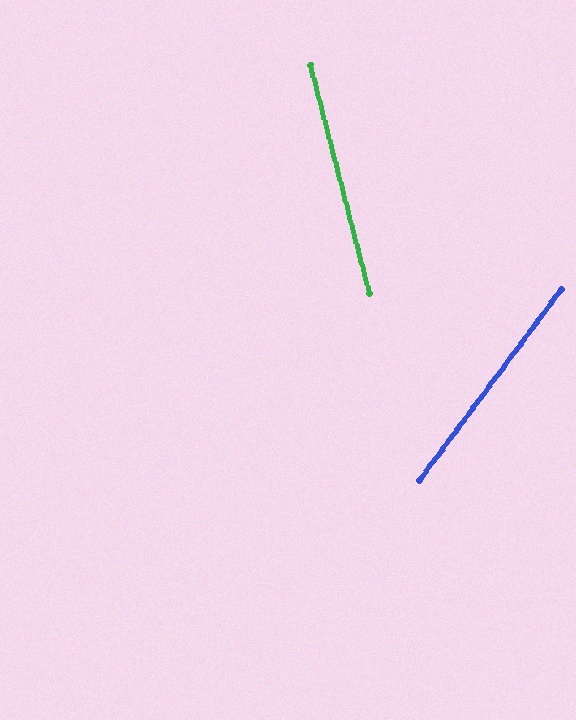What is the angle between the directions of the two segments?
Approximately 51 degrees.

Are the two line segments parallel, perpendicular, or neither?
Neither parallel nor perpendicular — they differ by about 51°.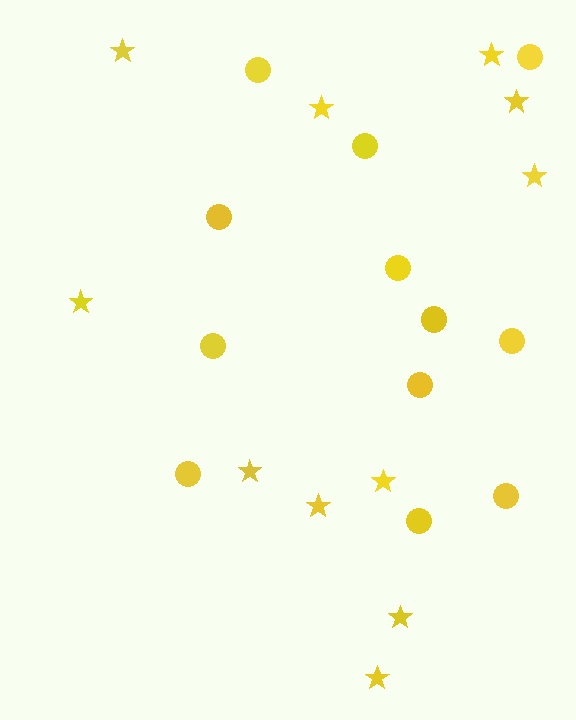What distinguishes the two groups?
There are 2 groups: one group of circles (12) and one group of stars (11).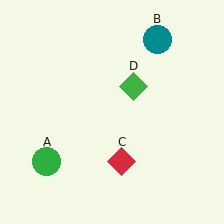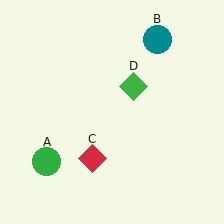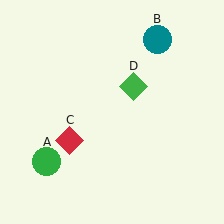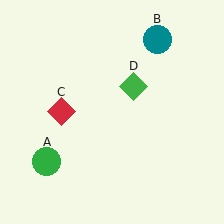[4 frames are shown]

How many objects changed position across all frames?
1 object changed position: red diamond (object C).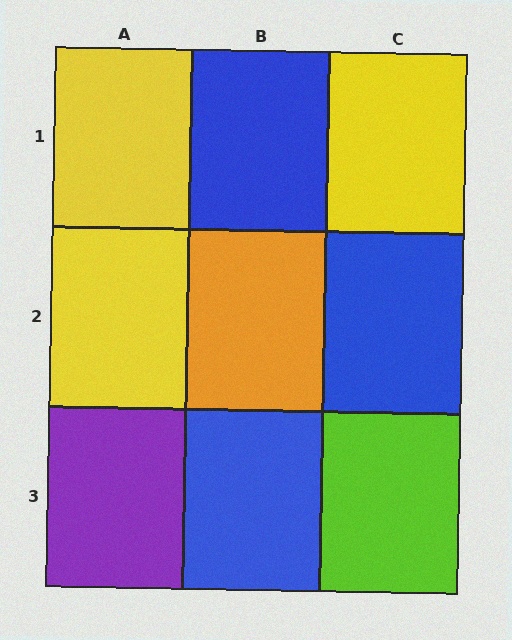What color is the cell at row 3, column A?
Purple.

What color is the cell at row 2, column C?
Blue.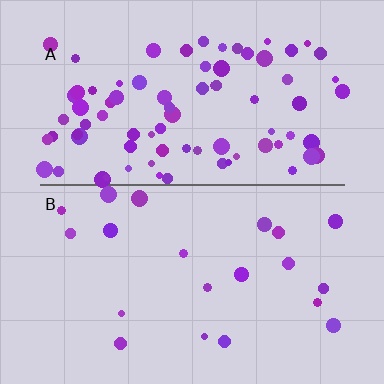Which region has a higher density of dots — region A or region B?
A (the top).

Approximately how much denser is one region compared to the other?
Approximately 3.7× — region A over region B.